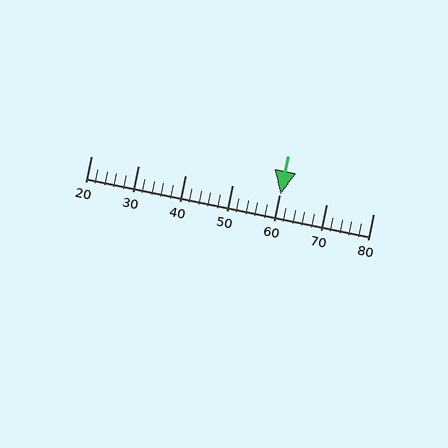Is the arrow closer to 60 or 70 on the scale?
The arrow is closer to 60.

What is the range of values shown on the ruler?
The ruler shows values from 20 to 80.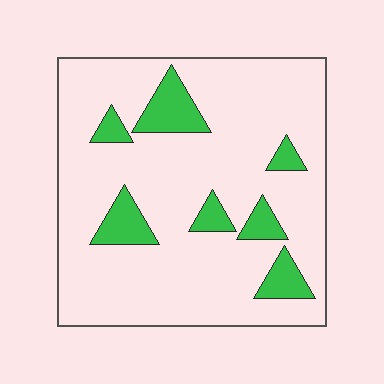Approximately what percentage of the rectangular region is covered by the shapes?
Approximately 15%.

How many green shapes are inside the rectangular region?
7.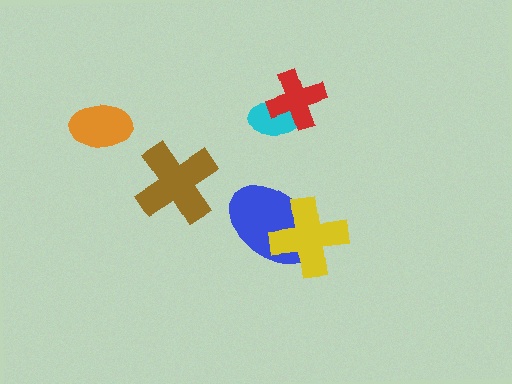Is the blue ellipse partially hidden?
Yes, it is partially covered by another shape.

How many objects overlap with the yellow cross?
1 object overlaps with the yellow cross.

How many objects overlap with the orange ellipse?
0 objects overlap with the orange ellipse.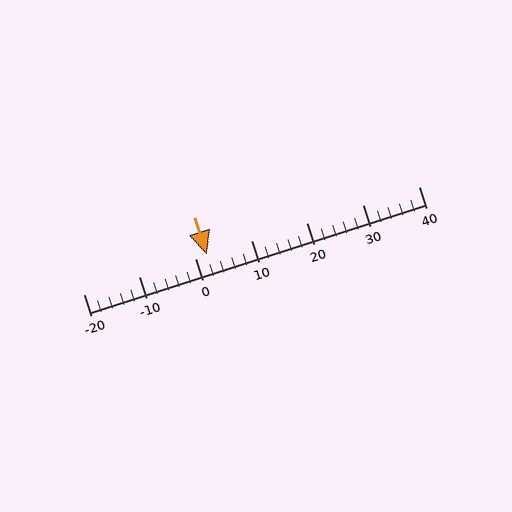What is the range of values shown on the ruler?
The ruler shows values from -20 to 40.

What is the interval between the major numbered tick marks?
The major tick marks are spaced 10 units apart.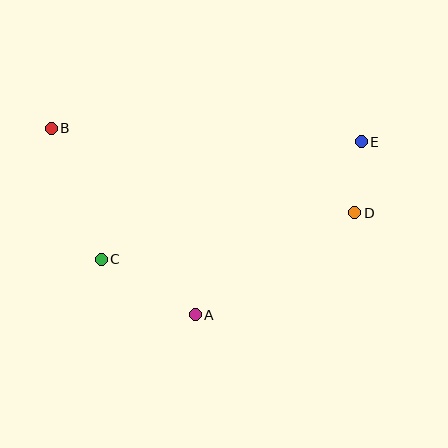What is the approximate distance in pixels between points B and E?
The distance between B and E is approximately 310 pixels.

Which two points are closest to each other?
Points D and E are closest to each other.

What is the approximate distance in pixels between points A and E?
The distance between A and E is approximately 240 pixels.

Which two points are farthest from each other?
Points B and D are farthest from each other.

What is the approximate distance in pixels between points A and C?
The distance between A and C is approximately 109 pixels.